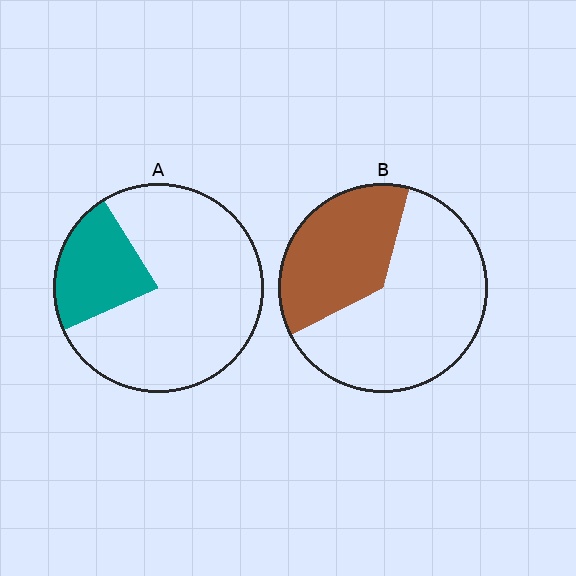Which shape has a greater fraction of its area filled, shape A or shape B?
Shape B.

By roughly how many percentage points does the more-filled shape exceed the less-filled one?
By roughly 15 percentage points (B over A).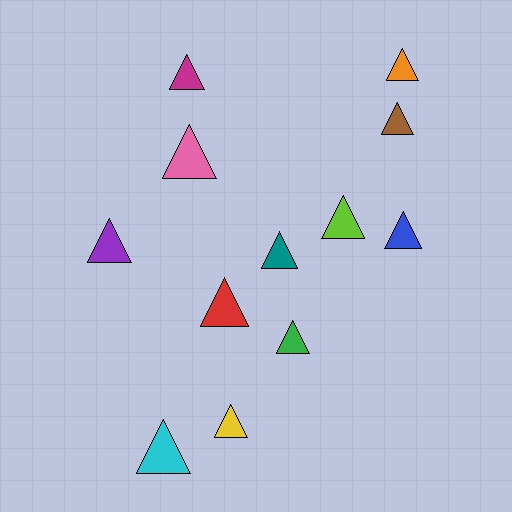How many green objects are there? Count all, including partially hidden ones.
There is 1 green object.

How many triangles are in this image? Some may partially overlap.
There are 12 triangles.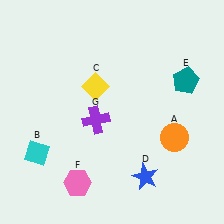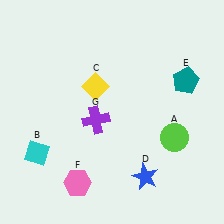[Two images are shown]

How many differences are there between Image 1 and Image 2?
There is 1 difference between the two images.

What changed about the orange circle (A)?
In Image 1, A is orange. In Image 2, it changed to lime.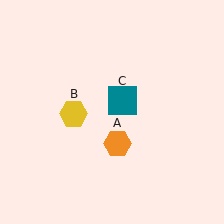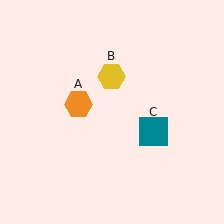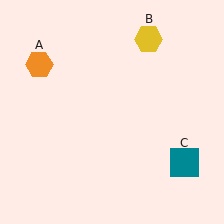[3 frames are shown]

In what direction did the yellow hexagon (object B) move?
The yellow hexagon (object B) moved up and to the right.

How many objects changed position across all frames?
3 objects changed position: orange hexagon (object A), yellow hexagon (object B), teal square (object C).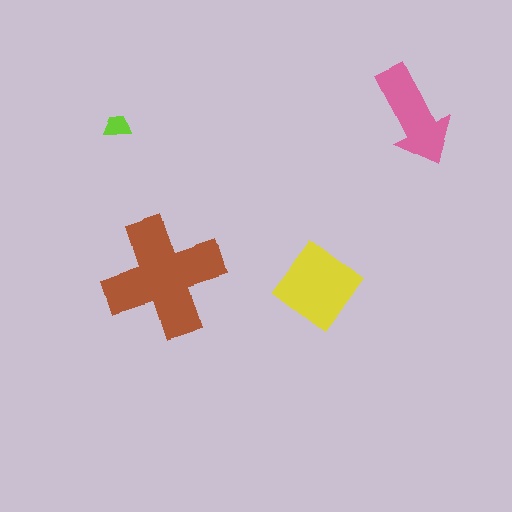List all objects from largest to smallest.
The brown cross, the yellow diamond, the pink arrow, the lime trapezoid.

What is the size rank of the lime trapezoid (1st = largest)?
4th.